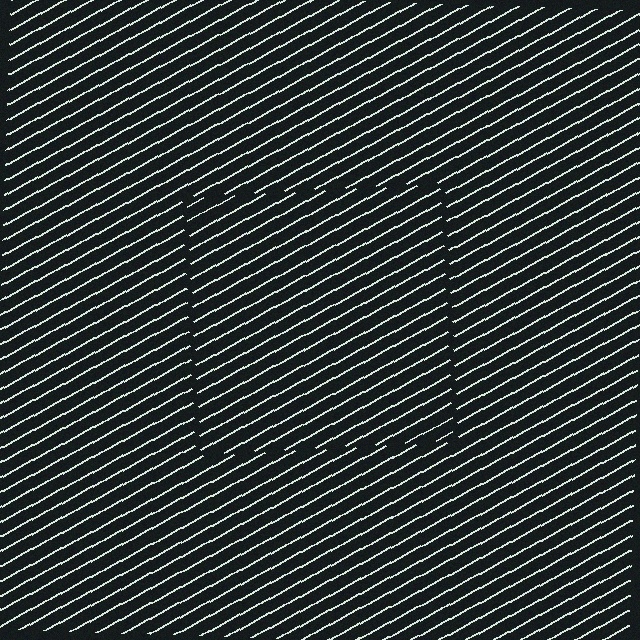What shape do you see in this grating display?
An illusory square. The interior of the shape contains the same grating, shifted by half a period — the contour is defined by the phase discontinuity where line-ends from the inner and outer gratings abut.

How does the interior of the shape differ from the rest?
The interior of the shape contains the same grating, shifted by half a period — the contour is defined by the phase discontinuity where line-ends from the inner and outer gratings abut.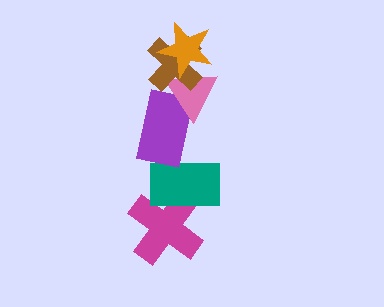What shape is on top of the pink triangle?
The brown cross is on top of the pink triangle.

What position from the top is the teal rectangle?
The teal rectangle is 5th from the top.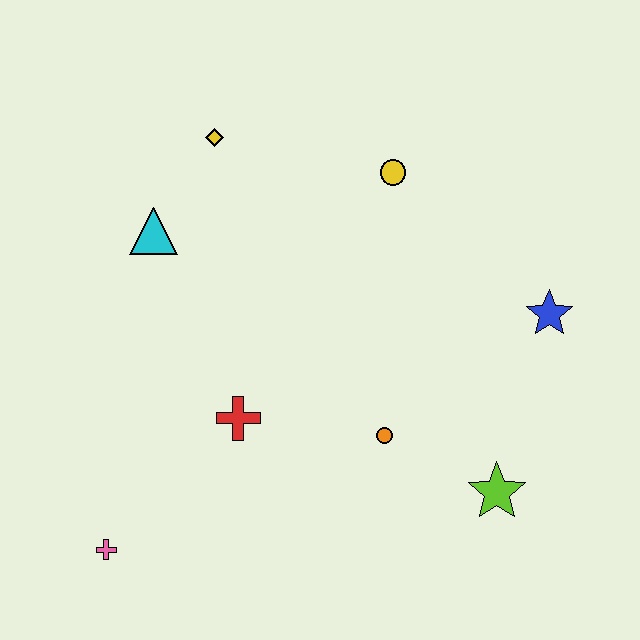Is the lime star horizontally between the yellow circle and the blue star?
Yes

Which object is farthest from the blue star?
The pink cross is farthest from the blue star.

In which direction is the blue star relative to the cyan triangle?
The blue star is to the right of the cyan triangle.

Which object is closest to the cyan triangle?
The yellow diamond is closest to the cyan triangle.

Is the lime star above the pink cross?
Yes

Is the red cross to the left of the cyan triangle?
No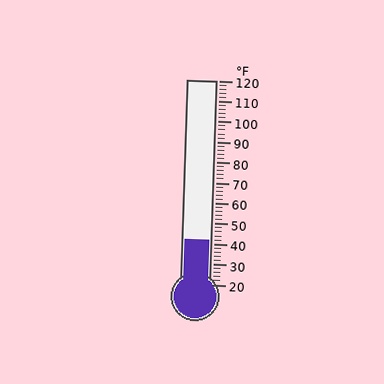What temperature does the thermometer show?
The thermometer shows approximately 42°F.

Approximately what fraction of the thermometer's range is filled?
The thermometer is filled to approximately 20% of its range.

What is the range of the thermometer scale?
The thermometer scale ranges from 20°F to 120°F.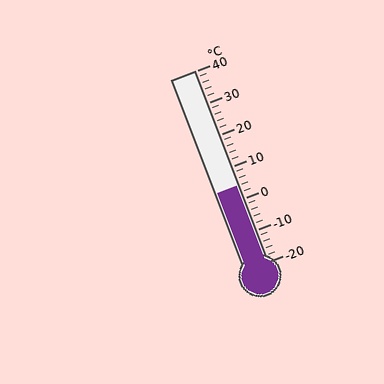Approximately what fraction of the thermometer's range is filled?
The thermometer is filled to approximately 40% of its range.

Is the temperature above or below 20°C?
The temperature is below 20°C.